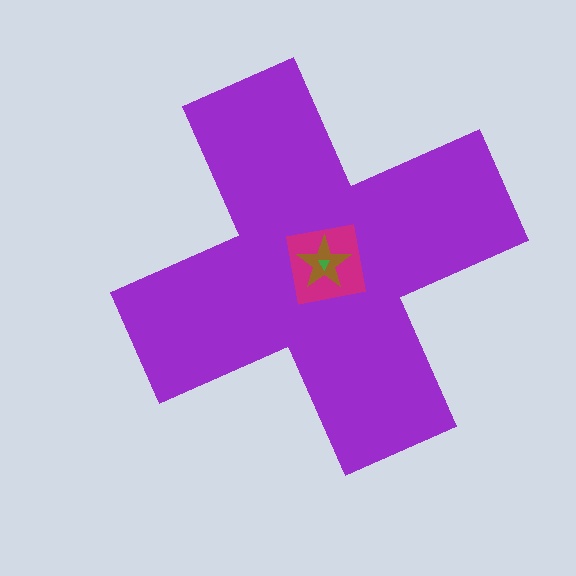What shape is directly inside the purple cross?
The magenta square.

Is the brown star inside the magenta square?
Yes.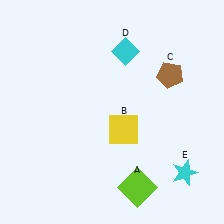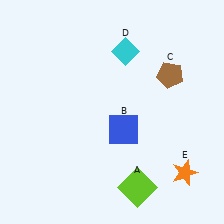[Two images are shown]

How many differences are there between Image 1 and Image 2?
There are 2 differences between the two images.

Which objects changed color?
B changed from yellow to blue. E changed from cyan to orange.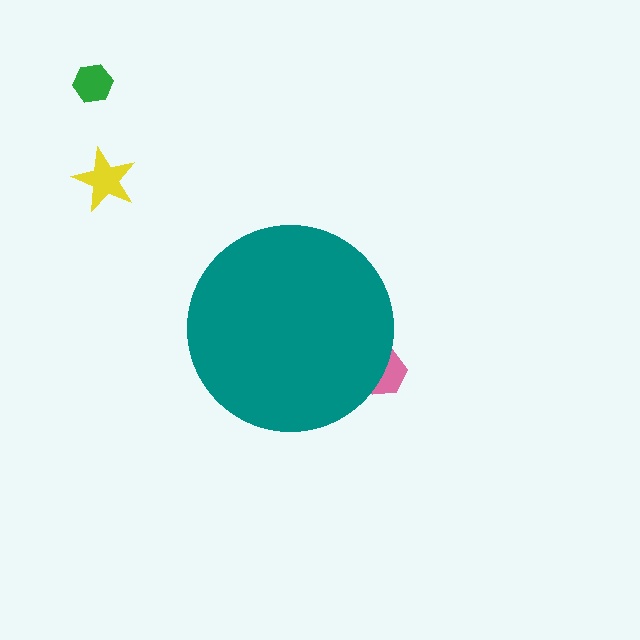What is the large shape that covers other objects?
A teal circle.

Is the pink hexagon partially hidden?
Yes, the pink hexagon is partially hidden behind the teal circle.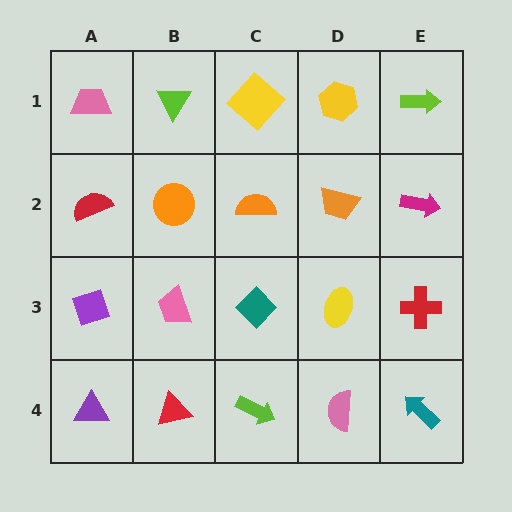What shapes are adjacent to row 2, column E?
A lime arrow (row 1, column E), a red cross (row 3, column E), an orange trapezoid (row 2, column D).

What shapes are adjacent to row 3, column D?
An orange trapezoid (row 2, column D), a pink semicircle (row 4, column D), a teal diamond (row 3, column C), a red cross (row 3, column E).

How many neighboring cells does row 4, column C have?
3.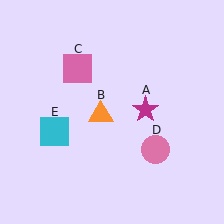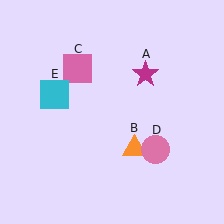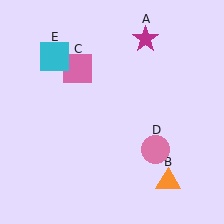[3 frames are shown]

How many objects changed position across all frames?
3 objects changed position: magenta star (object A), orange triangle (object B), cyan square (object E).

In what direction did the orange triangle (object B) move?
The orange triangle (object B) moved down and to the right.